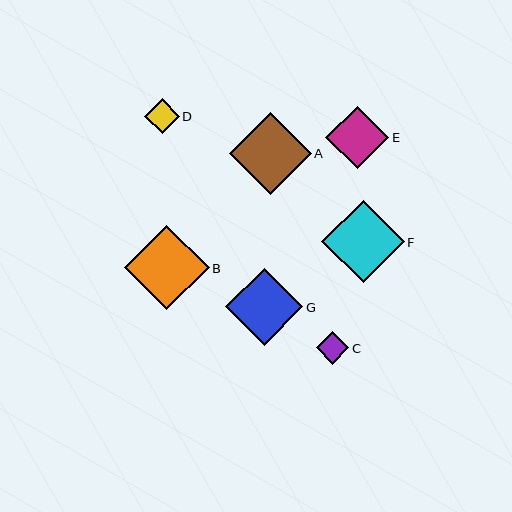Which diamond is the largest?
Diamond B is the largest with a size of approximately 84 pixels.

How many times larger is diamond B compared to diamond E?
Diamond B is approximately 1.3 times the size of diamond E.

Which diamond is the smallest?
Diamond C is the smallest with a size of approximately 32 pixels.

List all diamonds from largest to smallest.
From largest to smallest: B, F, A, G, E, D, C.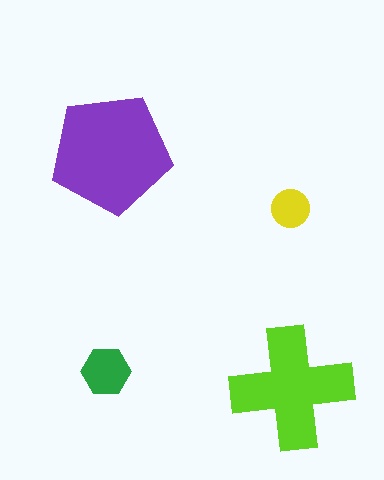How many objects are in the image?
There are 4 objects in the image.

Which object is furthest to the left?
The green hexagon is leftmost.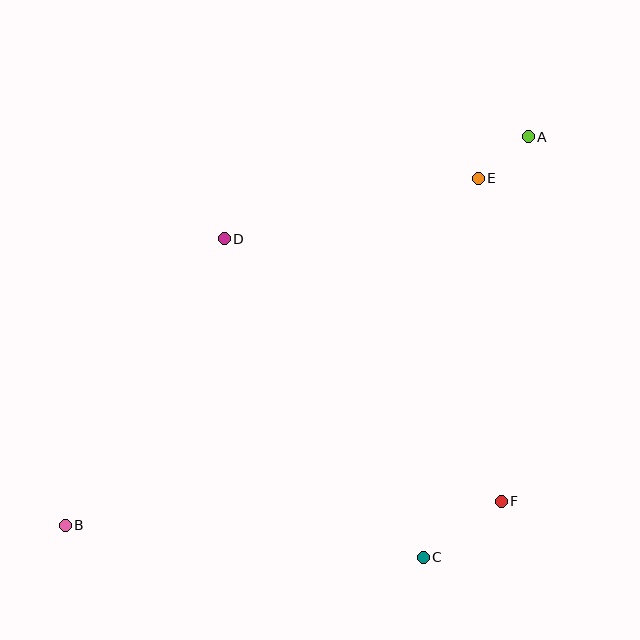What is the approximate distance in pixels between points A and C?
The distance between A and C is approximately 434 pixels.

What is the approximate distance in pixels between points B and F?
The distance between B and F is approximately 437 pixels.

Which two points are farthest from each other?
Points A and B are farthest from each other.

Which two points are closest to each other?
Points A and E are closest to each other.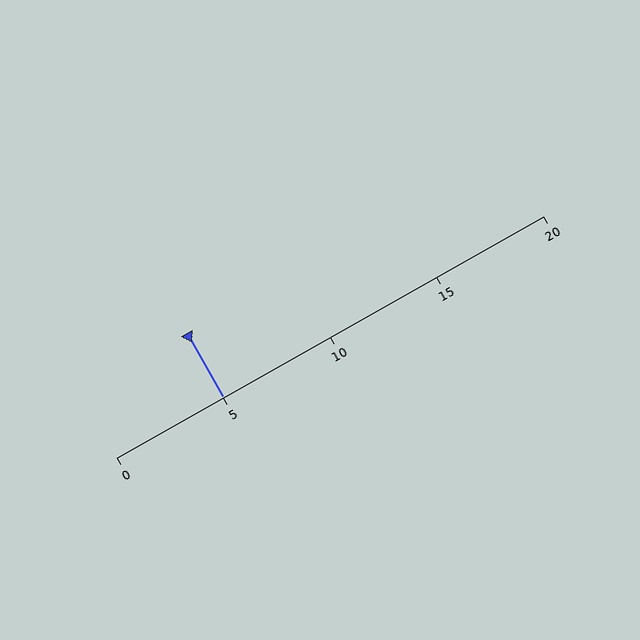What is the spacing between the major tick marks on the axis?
The major ticks are spaced 5 apart.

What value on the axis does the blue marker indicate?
The marker indicates approximately 5.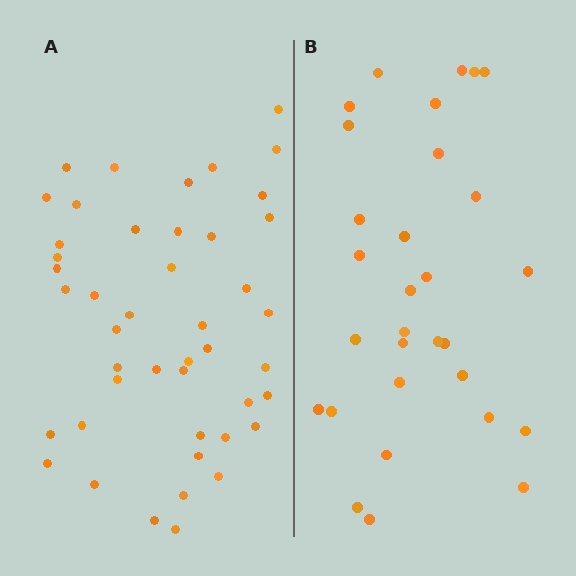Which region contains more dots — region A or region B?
Region A (the left region) has more dots.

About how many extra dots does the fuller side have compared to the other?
Region A has approximately 15 more dots than region B.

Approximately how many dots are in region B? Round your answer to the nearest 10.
About 30 dots.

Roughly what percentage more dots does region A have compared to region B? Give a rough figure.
About 50% more.